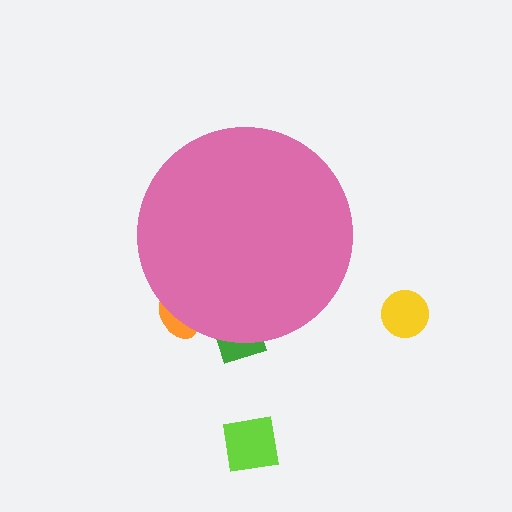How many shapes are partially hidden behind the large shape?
2 shapes are partially hidden.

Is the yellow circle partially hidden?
No, the yellow circle is fully visible.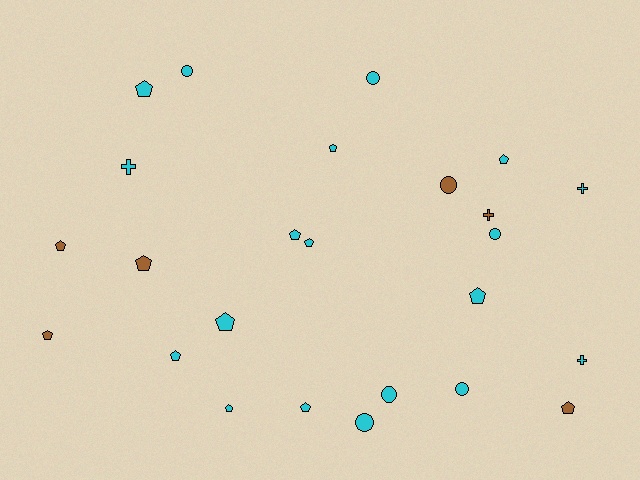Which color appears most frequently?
Cyan, with 19 objects.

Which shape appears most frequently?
Pentagon, with 14 objects.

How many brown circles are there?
There is 1 brown circle.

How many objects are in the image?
There are 25 objects.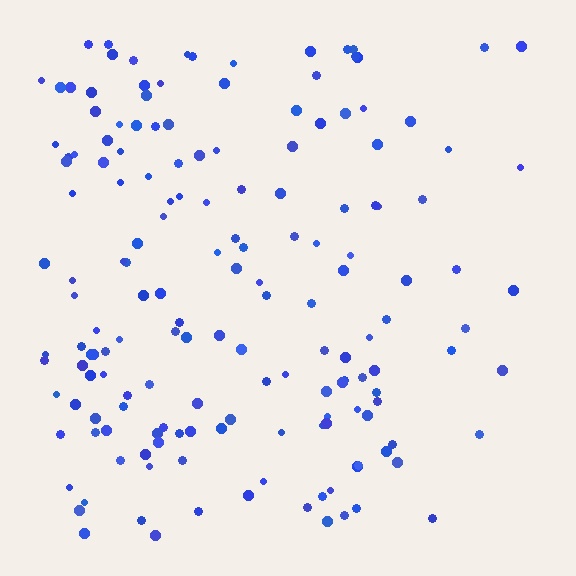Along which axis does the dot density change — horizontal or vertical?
Horizontal.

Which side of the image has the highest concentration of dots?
The left.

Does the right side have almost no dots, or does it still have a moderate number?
Still a moderate number, just noticeably fewer than the left.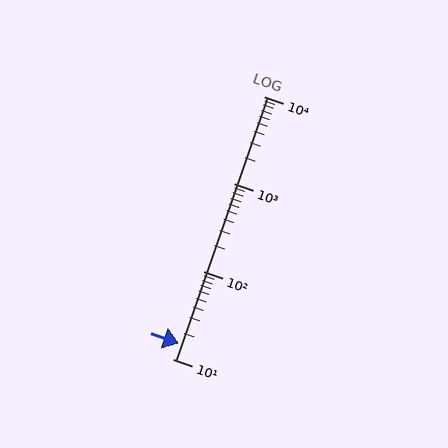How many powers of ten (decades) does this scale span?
The scale spans 3 decades, from 10 to 10000.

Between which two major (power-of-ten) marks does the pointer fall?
The pointer is between 10 and 100.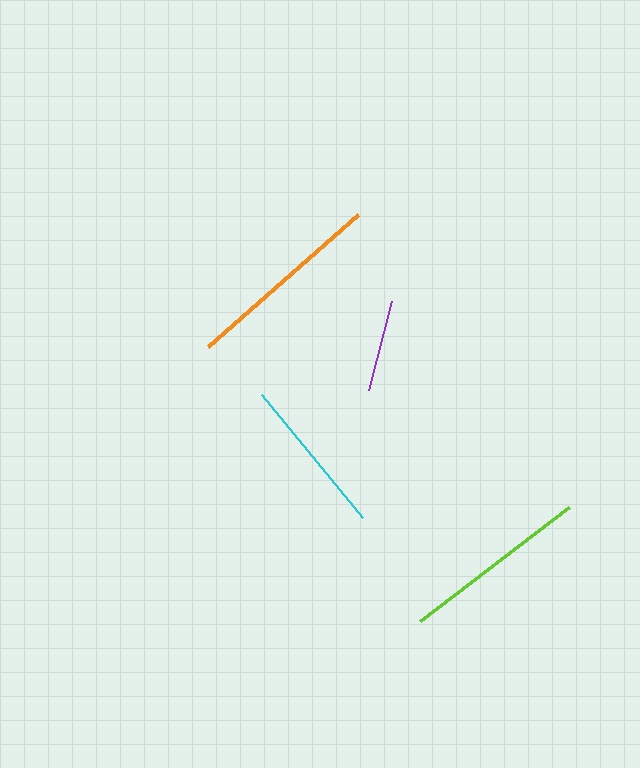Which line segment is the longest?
The orange line is the longest at approximately 200 pixels.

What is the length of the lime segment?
The lime segment is approximately 188 pixels long.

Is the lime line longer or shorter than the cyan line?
The lime line is longer than the cyan line.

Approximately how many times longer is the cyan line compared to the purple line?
The cyan line is approximately 1.7 times the length of the purple line.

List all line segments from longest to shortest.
From longest to shortest: orange, lime, cyan, purple.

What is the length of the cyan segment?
The cyan segment is approximately 160 pixels long.